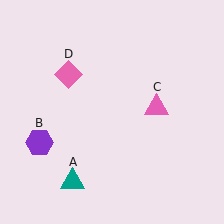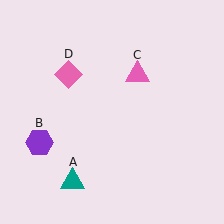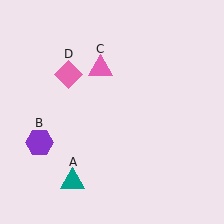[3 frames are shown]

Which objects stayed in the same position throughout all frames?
Teal triangle (object A) and purple hexagon (object B) and pink diamond (object D) remained stationary.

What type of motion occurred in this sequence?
The pink triangle (object C) rotated counterclockwise around the center of the scene.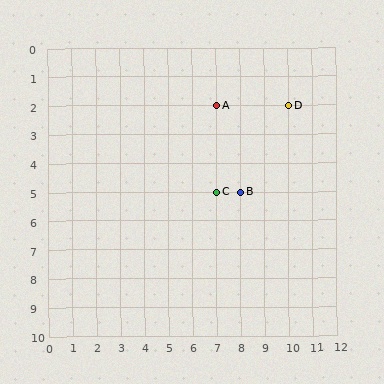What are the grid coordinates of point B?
Point B is at grid coordinates (8, 5).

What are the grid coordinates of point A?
Point A is at grid coordinates (7, 2).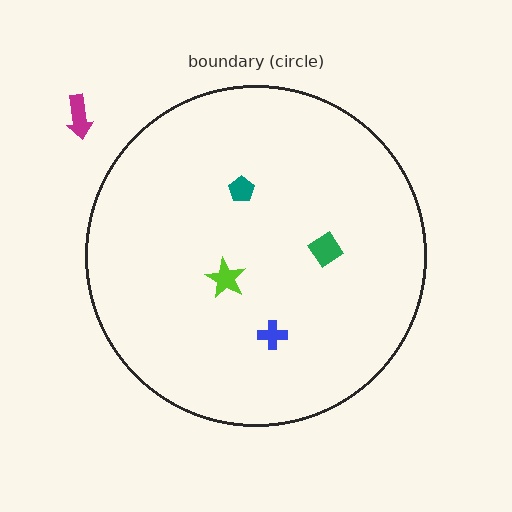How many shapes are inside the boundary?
4 inside, 1 outside.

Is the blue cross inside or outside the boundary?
Inside.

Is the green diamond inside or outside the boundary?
Inside.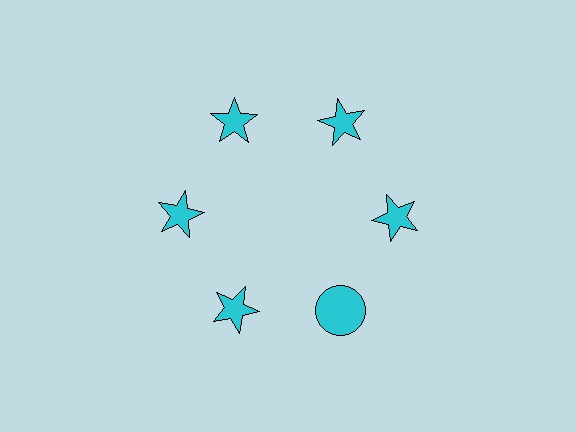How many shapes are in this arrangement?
There are 6 shapes arranged in a ring pattern.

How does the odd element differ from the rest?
It has a different shape: circle instead of star.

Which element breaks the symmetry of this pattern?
The cyan circle at roughly the 5 o'clock position breaks the symmetry. All other shapes are cyan stars.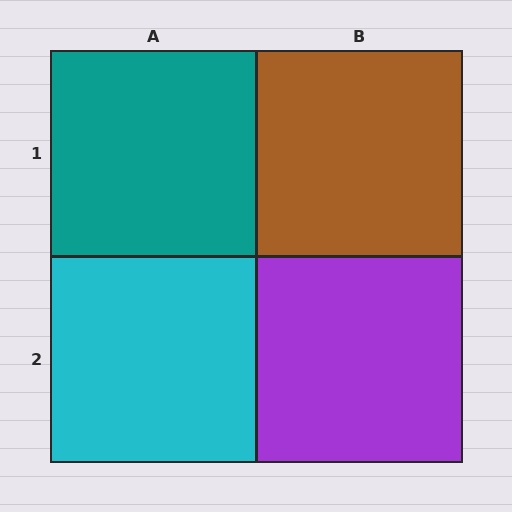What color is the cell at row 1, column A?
Teal.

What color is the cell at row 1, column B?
Brown.